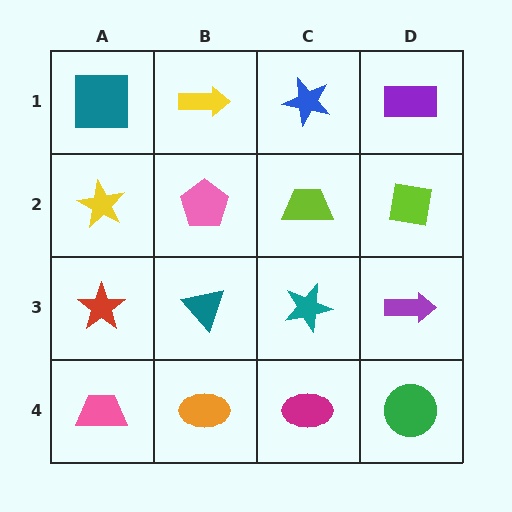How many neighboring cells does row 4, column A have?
2.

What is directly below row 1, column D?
A lime square.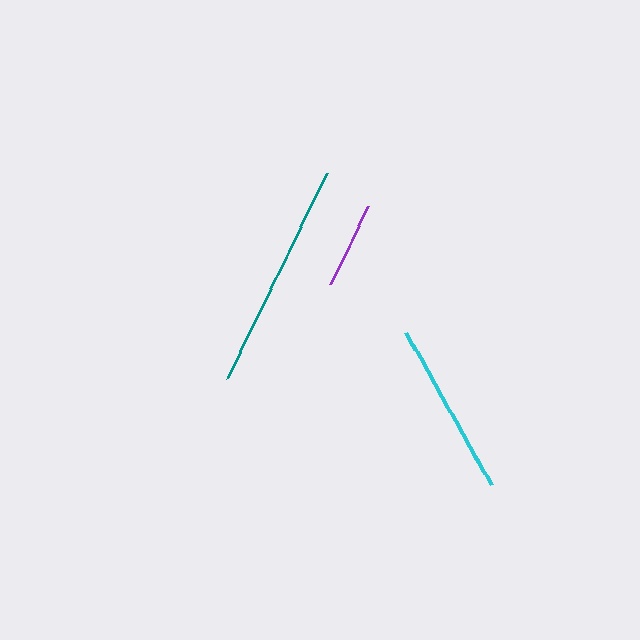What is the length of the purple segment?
The purple segment is approximately 86 pixels long.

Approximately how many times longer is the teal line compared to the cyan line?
The teal line is approximately 1.3 times the length of the cyan line.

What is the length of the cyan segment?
The cyan segment is approximately 174 pixels long.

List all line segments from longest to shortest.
From longest to shortest: teal, cyan, purple.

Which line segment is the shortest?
The purple line is the shortest at approximately 86 pixels.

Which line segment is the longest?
The teal line is the longest at approximately 229 pixels.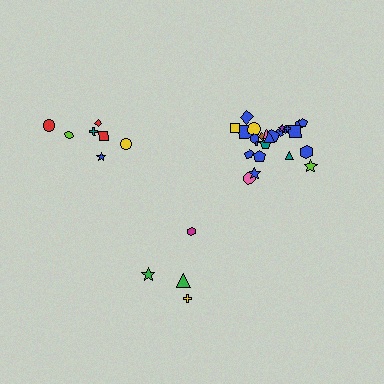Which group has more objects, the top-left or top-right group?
The top-right group.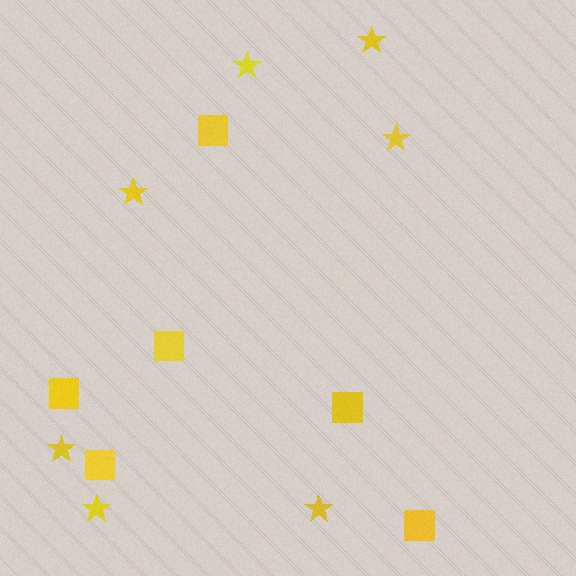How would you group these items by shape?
There are 2 groups: one group of stars (7) and one group of squares (6).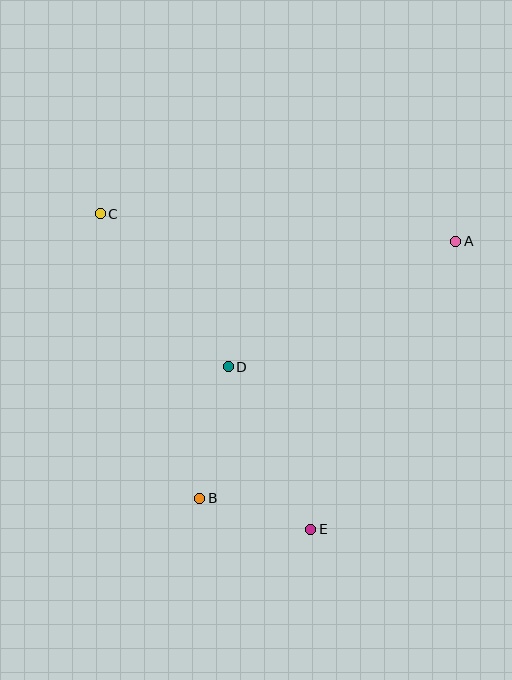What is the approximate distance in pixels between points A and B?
The distance between A and B is approximately 363 pixels.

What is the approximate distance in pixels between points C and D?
The distance between C and D is approximately 199 pixels.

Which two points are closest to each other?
Points B and E are closest to each other.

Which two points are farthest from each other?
Points C and E are farthest from each other.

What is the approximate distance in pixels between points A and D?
The distance between A and D is approximately 260 pixels.